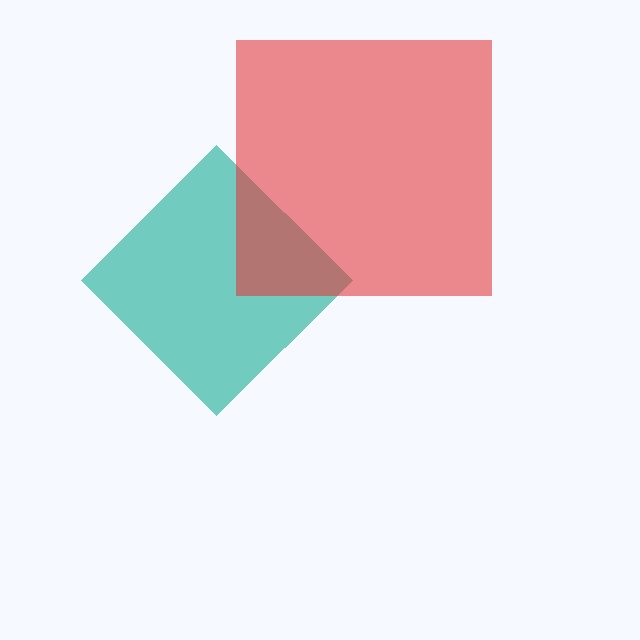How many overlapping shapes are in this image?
There are 2 overlapping shapes in the image.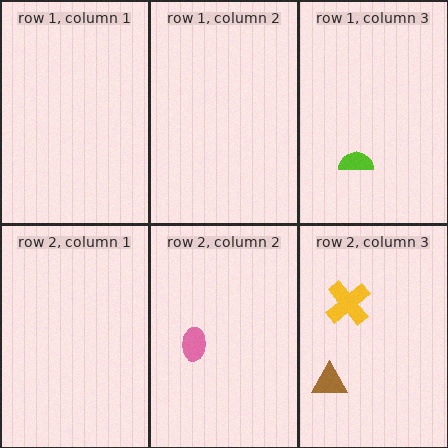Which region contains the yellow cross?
The row 2, column 3 region.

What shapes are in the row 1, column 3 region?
The lime semicircle.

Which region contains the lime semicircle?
The row 1, column 3 region.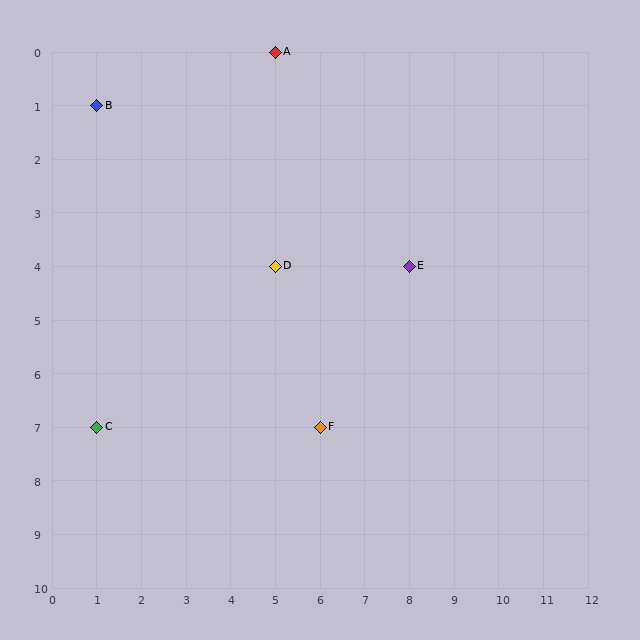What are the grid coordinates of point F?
Point F is at grid coordinates (6, 7).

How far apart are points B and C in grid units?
Points B and C are 6 rows apart.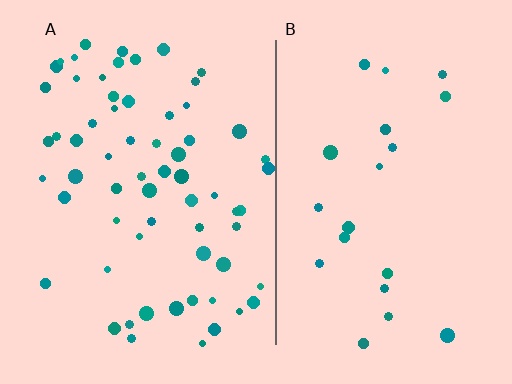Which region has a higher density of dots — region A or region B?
A (the left).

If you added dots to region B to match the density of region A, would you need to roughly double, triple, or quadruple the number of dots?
Approximately triple.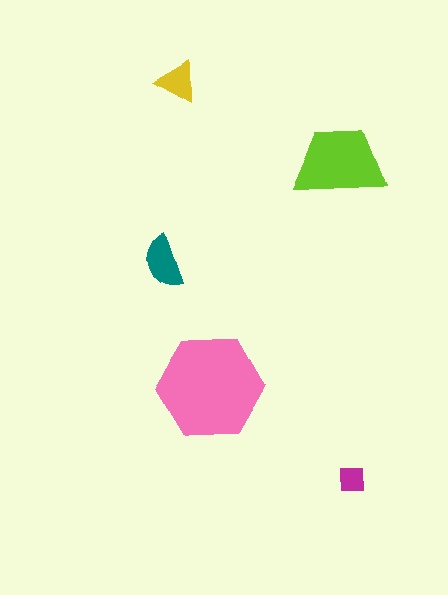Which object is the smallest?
The magenta square.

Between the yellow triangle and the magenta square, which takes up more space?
The yellow triangle.